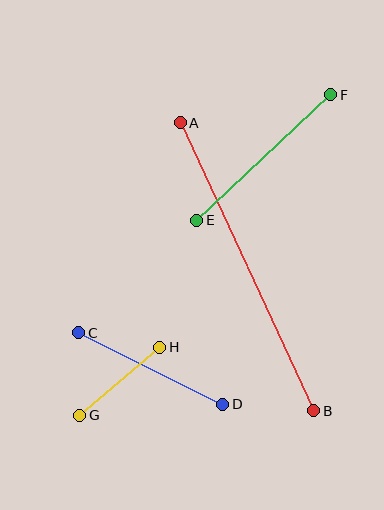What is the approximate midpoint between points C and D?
The midpoint is at approximately (151, 368) pixels.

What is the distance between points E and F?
The distance is approximately 183 pixels.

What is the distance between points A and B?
The distance is approximately 317 pixels.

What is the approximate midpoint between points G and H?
The midpoint is at approximately (120, 381) pixels.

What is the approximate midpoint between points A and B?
The midpoint is at approximately (247, 267) pixels.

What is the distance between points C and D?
The distance is approximately 161 pixels.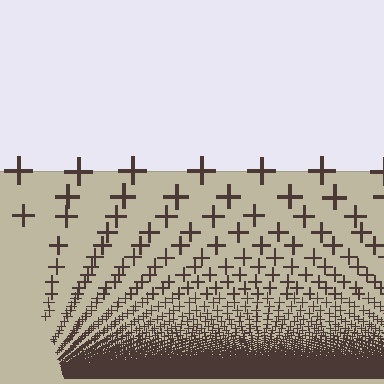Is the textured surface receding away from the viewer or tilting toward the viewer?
The surface appears to tilt toward the viewer. Texture elements get larger and sparser toward the top.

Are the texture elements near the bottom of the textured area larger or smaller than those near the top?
Smaller. The gradient is inverted — elements near the bottom are smaller and denser.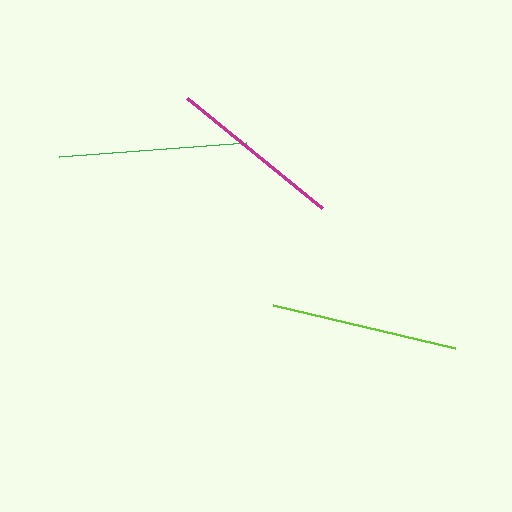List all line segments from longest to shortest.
From longest to shortest: green, lime, magenta.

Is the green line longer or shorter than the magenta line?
The green line is longer than the magenta line.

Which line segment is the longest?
The green line is the longest at approximately 188 pixels.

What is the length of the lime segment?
The lime segment is approximately 187 pixels long.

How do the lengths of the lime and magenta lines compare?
The lime and magenta lines are approximately the same length.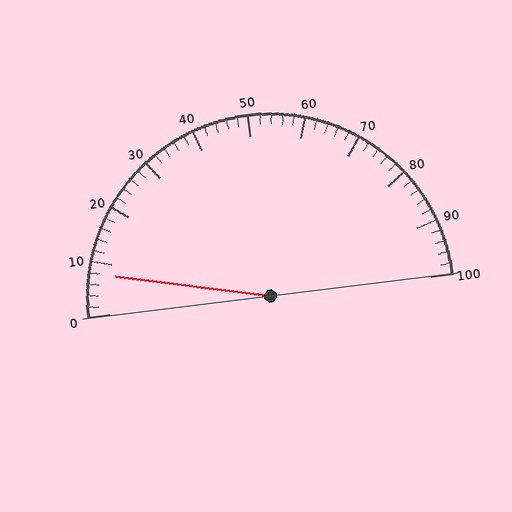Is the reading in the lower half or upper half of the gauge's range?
The reading is in the lower half of the range (0 to 100).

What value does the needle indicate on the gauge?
The needle indicates approximately 8.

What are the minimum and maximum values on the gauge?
The gauge ranges from 0 to 100.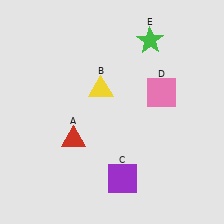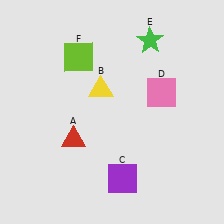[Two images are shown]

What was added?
A lime square (F) was added in Image 2.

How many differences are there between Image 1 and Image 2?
There is 1 difference between the two images.